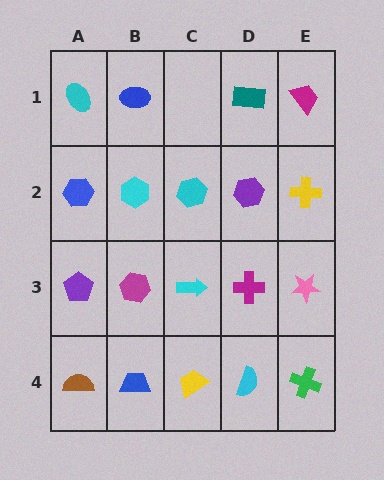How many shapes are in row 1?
4 shapes.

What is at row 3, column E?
A pink star.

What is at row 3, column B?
A magenta hexagon.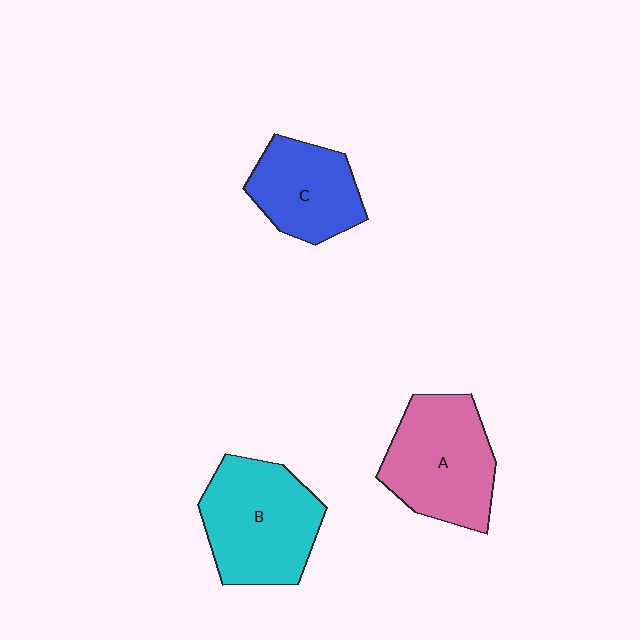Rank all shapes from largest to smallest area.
From largest to smallest: B (cyan), A (pink), C (blue).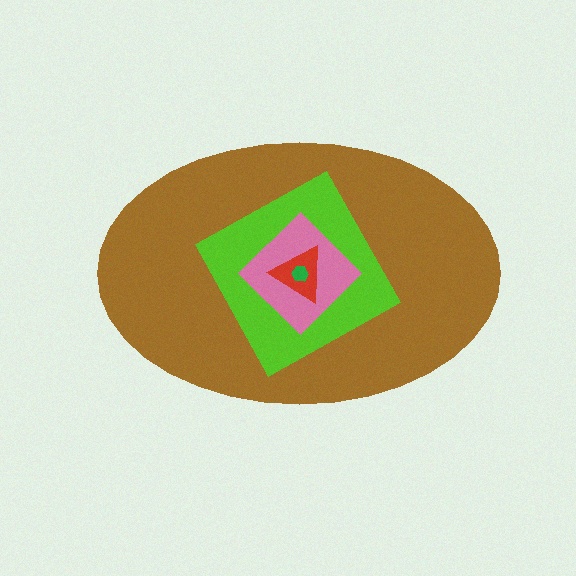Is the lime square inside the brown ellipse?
Yes.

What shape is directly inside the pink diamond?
The red triangle.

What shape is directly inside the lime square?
The pink diamond.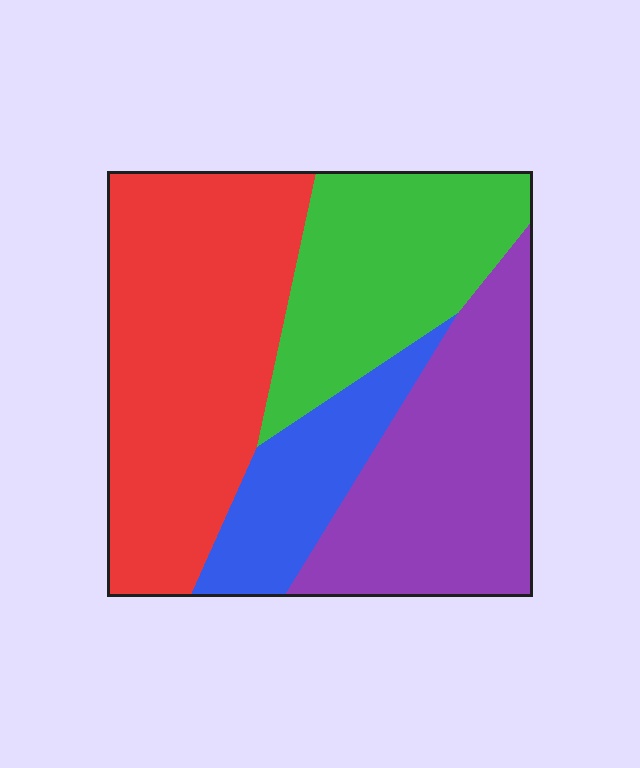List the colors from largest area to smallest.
From largest to smallest: red, purple, green, blue.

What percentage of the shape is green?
Green covers around 25% of the shape.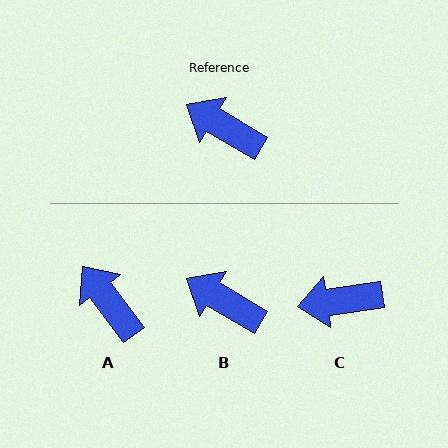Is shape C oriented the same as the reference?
No, it is off by about 39 degrees.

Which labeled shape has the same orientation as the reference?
B.